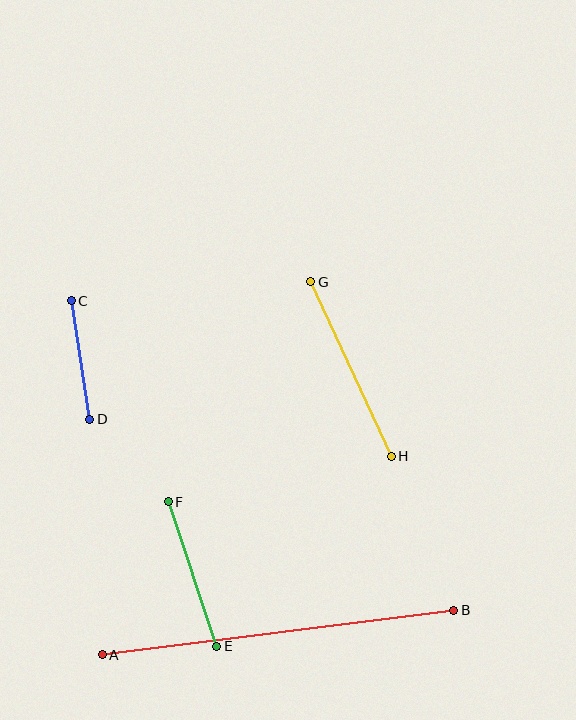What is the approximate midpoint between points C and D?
The midpoint is at approximately (80, 360) pixels.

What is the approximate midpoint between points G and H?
The midpoint is at approximately (351, 369) pixels.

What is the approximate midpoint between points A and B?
The midpoint is at approximately (278, 633) pixels.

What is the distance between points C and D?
The distance is approximately 120 pixels.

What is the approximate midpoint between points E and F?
The midpoint is at approximately (192, 574) pixels.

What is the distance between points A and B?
The distance is approximately 354 pixels.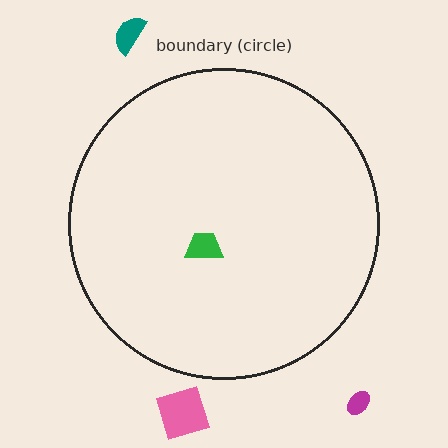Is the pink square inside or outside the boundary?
Outside.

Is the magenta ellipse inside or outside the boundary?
Outside.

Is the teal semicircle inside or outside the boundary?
Outside.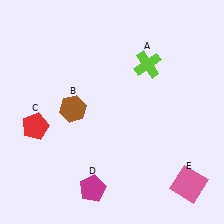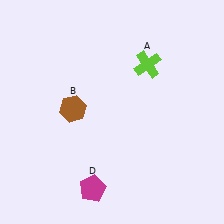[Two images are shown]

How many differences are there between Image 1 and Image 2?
There are 2 differences between the two images.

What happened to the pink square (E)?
The pink square (E) was removed in Image 2. It was in the bottom-right area of Image 1.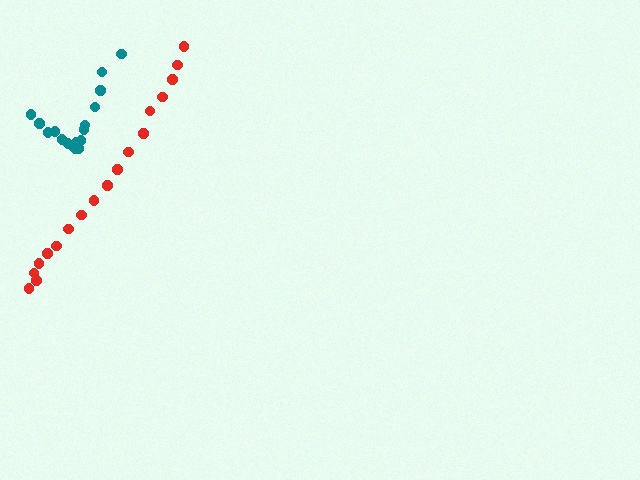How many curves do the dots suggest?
There are 2 distinct paths.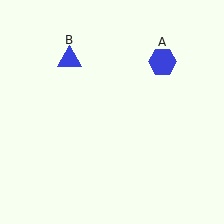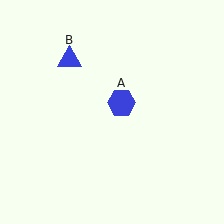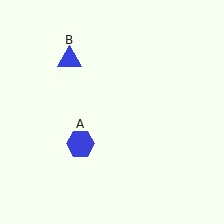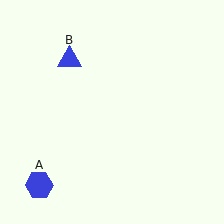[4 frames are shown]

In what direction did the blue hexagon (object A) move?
The blue hexagon (object A) moved down and to the left.